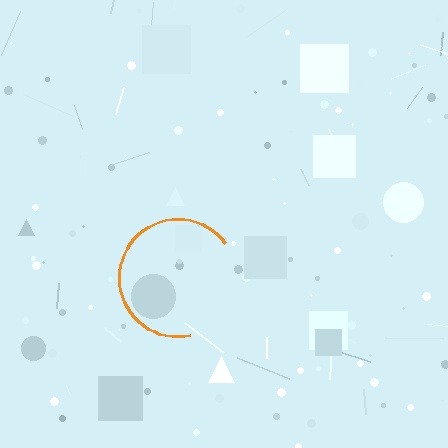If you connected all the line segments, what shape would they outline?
They would outline a circle.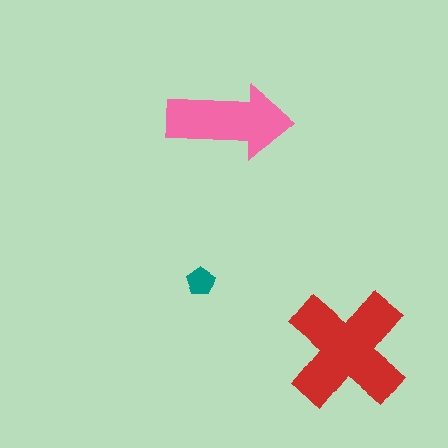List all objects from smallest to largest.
The teal pentagon, the pink arrow, the red cross.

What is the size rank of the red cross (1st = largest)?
1st.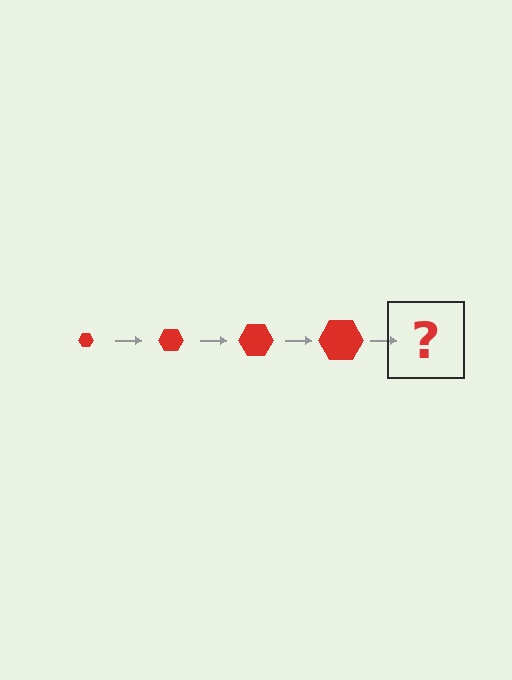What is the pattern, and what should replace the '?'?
The pattern is that the hexagon gets progressively larger each step. The '?' should be a red hexagon, larger than the previous one.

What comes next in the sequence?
The next element should be a red hexagon, larger than the previous one.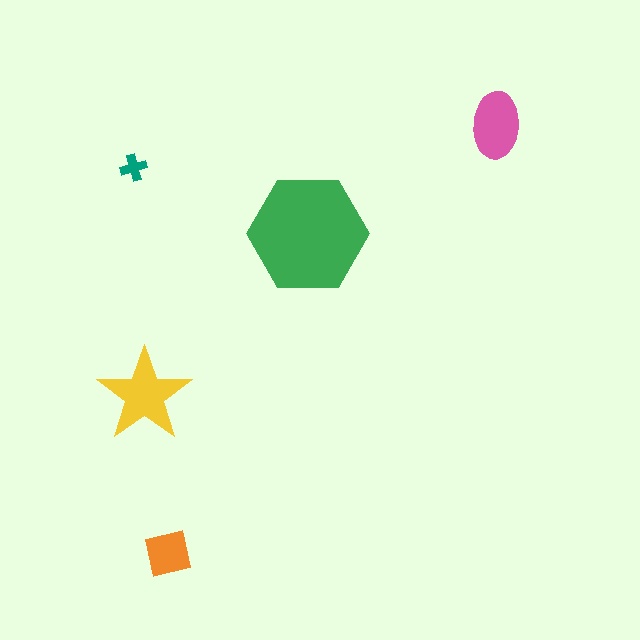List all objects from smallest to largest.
The teal cross, the orange square, the pink ellipse, the yellow star, the green hexagon.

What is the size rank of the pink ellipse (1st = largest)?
3rd.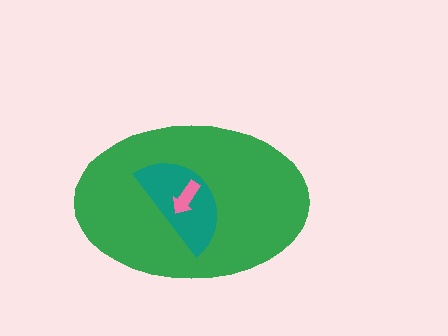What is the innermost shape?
The pink arrow.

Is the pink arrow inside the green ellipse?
Yes.